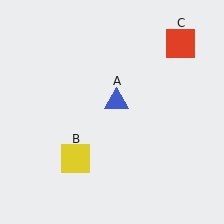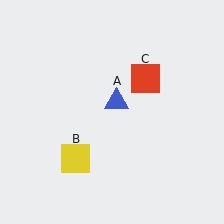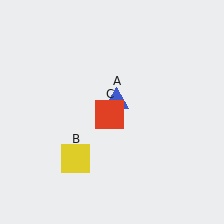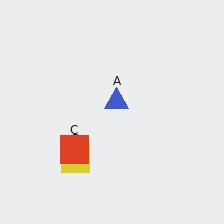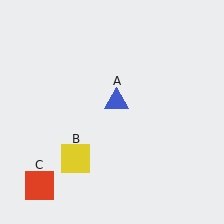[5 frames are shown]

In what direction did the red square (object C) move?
The red square (object C) moved down and to the left.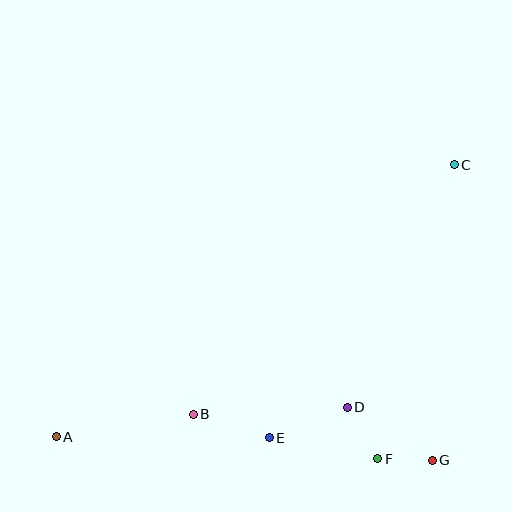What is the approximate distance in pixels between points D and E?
The distance between D and E is approximately 84 pixels.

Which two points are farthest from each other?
Points A and C are farthest from each other.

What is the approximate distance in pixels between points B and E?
The distance between B and E is approximately 79 pixels.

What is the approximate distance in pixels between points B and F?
The distance between B and F is approximately 189 pixels.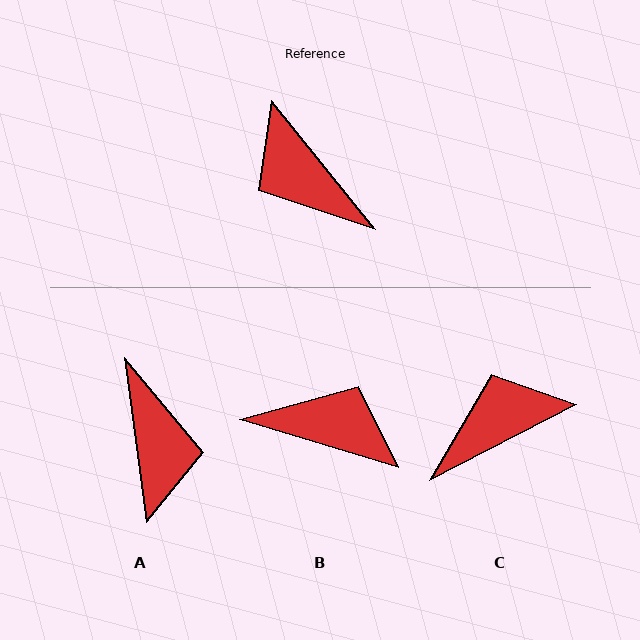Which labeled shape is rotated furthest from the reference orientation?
A, about 149 degrees away.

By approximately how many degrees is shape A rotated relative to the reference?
Approximately 149 degrees counter-clockwise.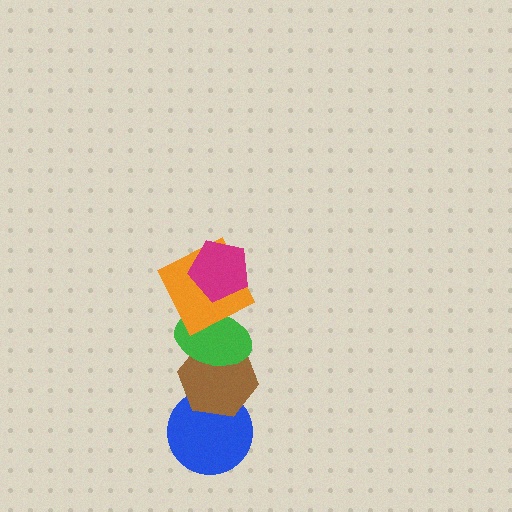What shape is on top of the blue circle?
The brown hexagon is on top of the blue circle.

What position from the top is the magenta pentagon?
The magenta pentagon is 1st from the top.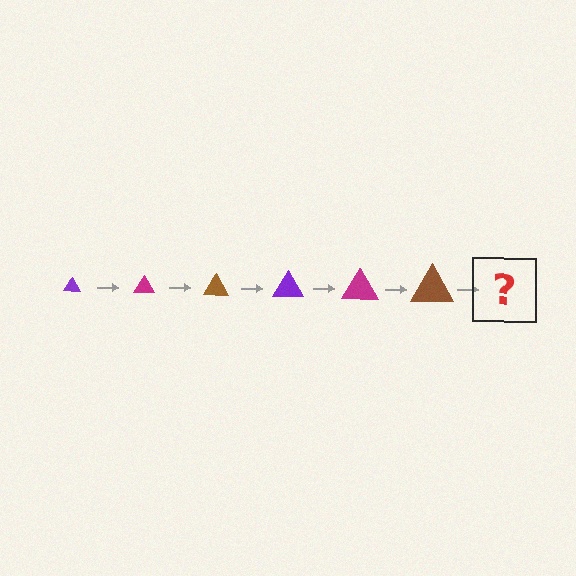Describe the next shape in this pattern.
It should be a purple triangle, larger than the previous one.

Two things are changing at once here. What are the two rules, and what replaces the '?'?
The two rules are that the triangle grows larger each step and the color cycles through purple, magenta, and brown. The '?' should be a purple triangle, larger than the previous one.